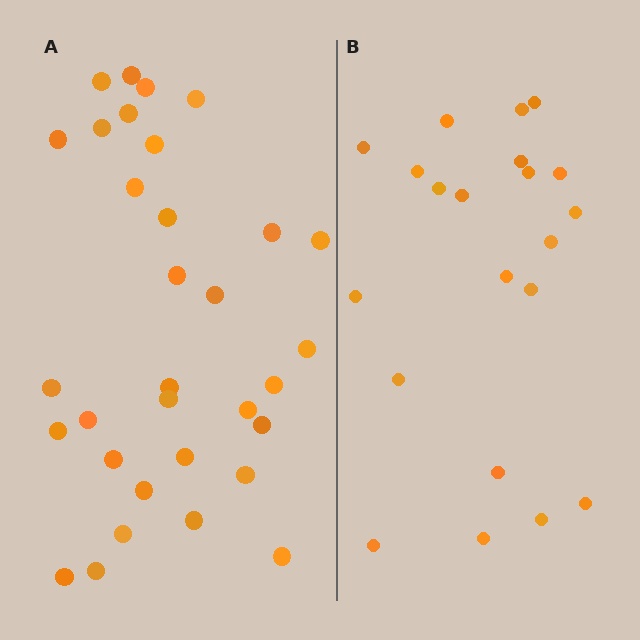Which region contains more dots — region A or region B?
Region A (the left region) has more dots.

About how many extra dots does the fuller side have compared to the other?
Region A has roughly 12 or so more dots than region B.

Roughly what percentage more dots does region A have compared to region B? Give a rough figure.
About 50% more.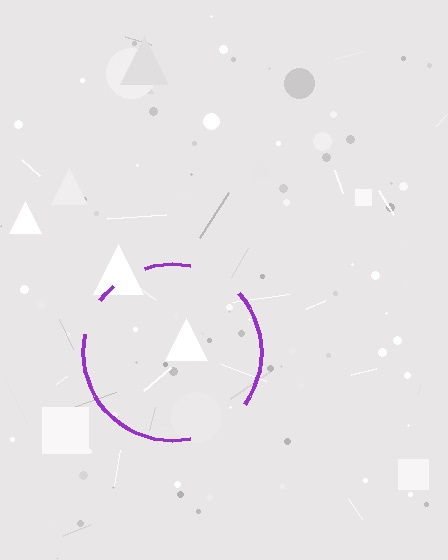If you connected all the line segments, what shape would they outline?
They would outline a circle.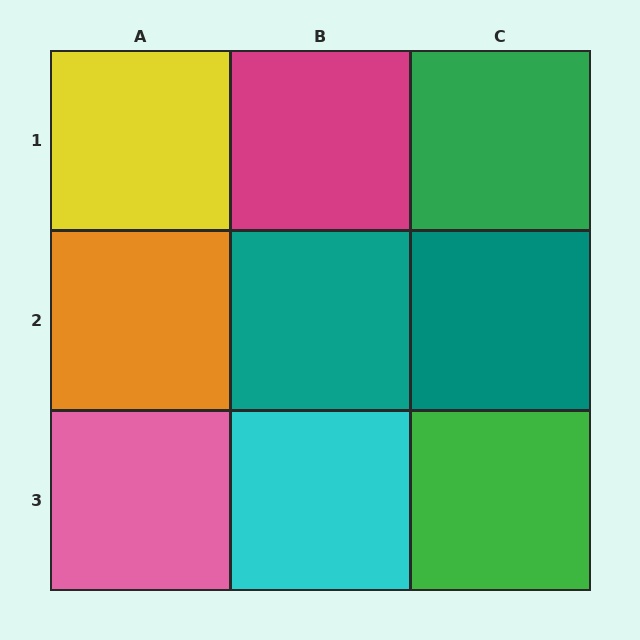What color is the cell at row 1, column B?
Magenta.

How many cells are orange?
1 cell is orange.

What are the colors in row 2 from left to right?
Orange, teal, teal.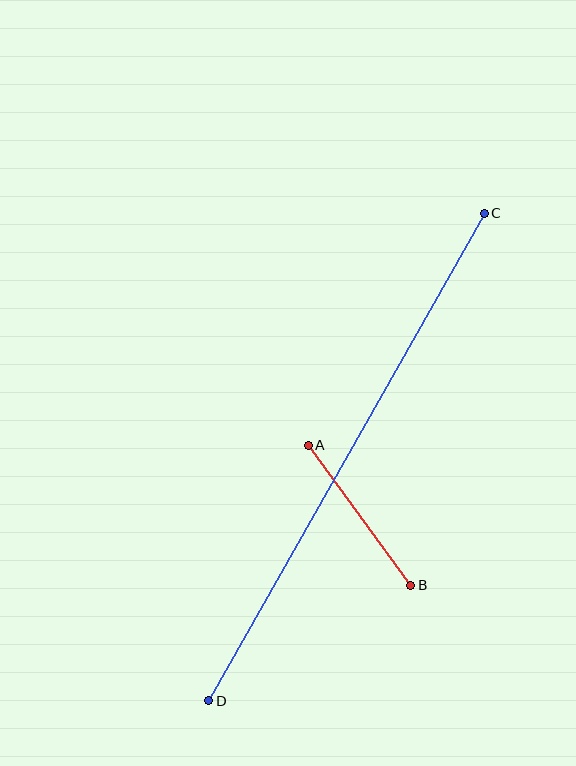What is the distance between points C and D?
The distance is approximately 560 pixels.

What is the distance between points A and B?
The distance is approximately 173 pixels.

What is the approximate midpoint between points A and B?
The midpoint is at approximately (360, 515) pixels.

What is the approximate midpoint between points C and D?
The midpoint is at approximately (346, 457) pixels.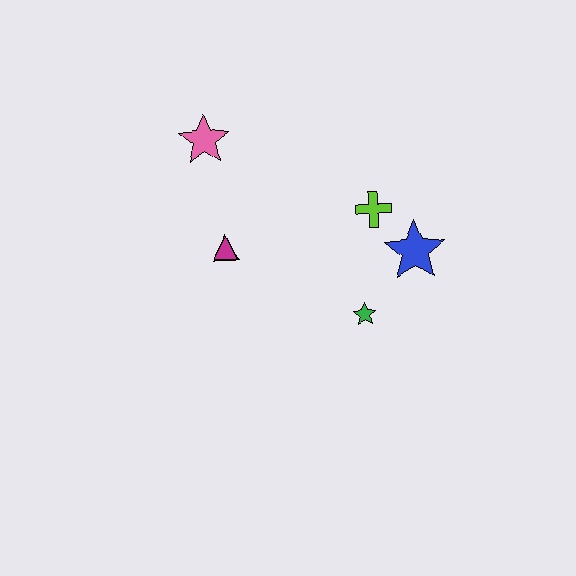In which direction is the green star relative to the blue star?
The green star is below the blue star.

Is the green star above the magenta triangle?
No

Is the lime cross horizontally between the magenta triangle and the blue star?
Yes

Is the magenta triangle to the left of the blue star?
Yes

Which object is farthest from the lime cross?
The pink star is farthest from the lime cross.